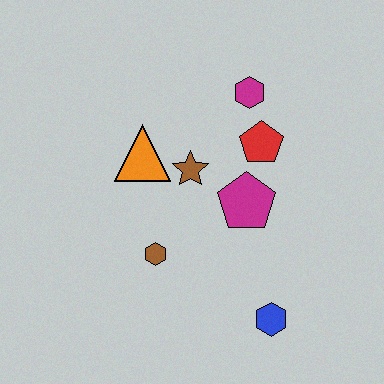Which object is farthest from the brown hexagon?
The magenta hexagon is farthest from the brown hexagon.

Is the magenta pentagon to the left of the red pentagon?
Yes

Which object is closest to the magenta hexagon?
The red pentagon is closest to the magenta hexagon.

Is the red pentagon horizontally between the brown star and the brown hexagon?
No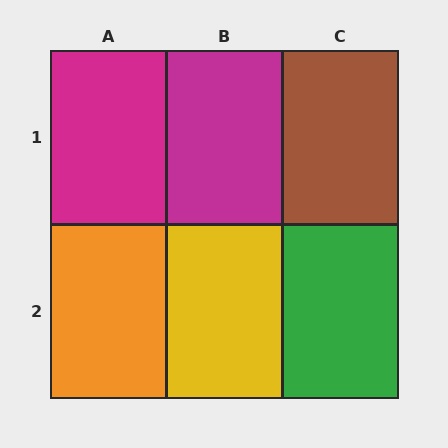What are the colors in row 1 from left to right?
Magenta, magenta, brown.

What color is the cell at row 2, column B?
Yellow.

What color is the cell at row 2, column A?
Orange.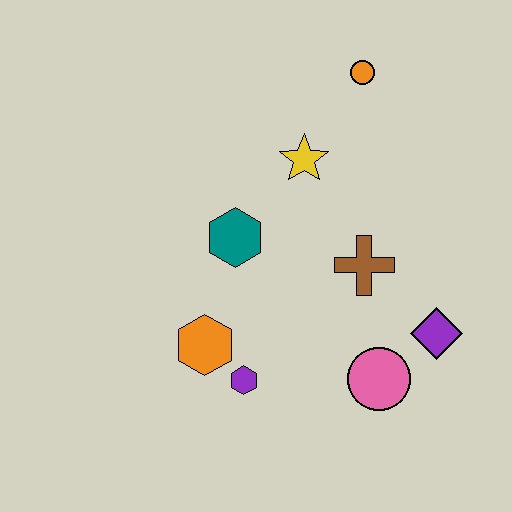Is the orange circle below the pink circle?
No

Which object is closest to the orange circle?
The yellow star is closest to the orange circle.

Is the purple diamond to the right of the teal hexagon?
Yes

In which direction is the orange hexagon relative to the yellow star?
The orange hexagon is below the yellow star.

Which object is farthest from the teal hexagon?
The purple diamond is farthest from the teal hexagon.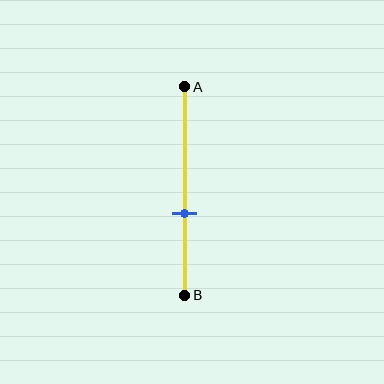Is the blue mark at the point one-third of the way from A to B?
No, the mark is at about 60% from A, not at the 33% one-third point.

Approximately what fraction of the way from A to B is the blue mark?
The blue mark is approximately 60% of the way from A to B.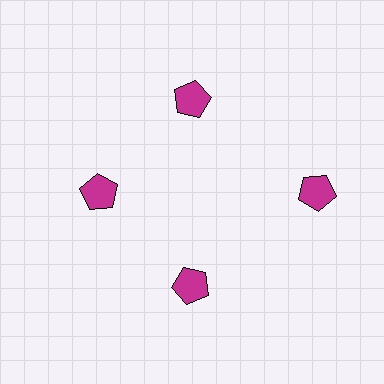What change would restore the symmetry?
The symmetry would be restored by moving it inward, back onto the ring so that all 4 pentagons sit at equal angles and equal distance from the center.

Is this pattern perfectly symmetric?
No. The 4 magenta pentagons are arranged in a ring, but one element near the 3 o'clock position is pushed outward from the center, breaking the 4-fold rotational symmetry.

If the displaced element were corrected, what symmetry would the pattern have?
It would have 4-fold rotational symmetry — the pattern would map onto itself every 90 degrees.